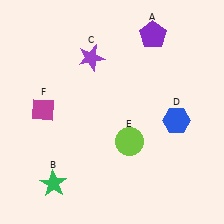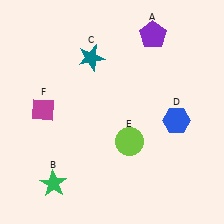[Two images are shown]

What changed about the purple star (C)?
In Image 1, C is purple. In Image 2, it changed to teal.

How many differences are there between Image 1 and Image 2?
There is 1 difference between the two images.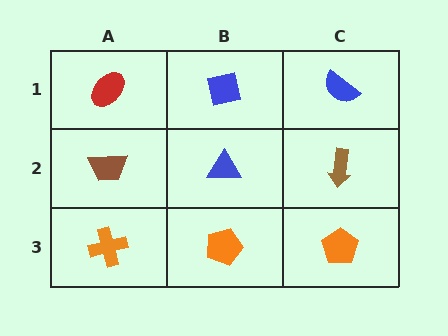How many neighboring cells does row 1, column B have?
3.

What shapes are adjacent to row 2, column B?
A blue square (row 1, column B), an orange pentagon (row 3, column B), a brown trapezoid (row 2, column A), a brown arrow (row 2, column C).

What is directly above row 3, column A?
A brown trapezoid.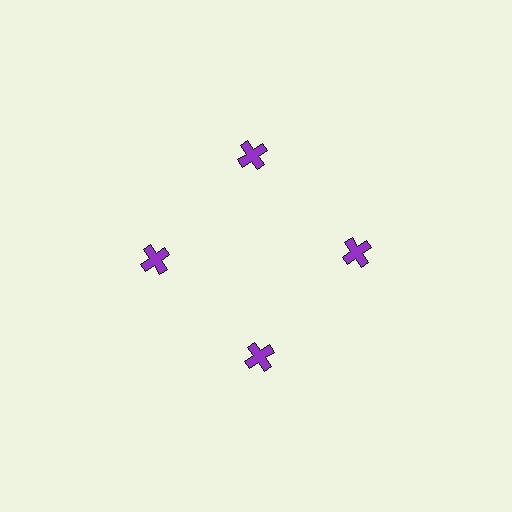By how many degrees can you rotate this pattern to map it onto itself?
The pattern maps onto itself every 90 degrees of rotation.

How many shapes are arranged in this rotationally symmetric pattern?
There are 4 shapes, arranged in 4 groups of 1.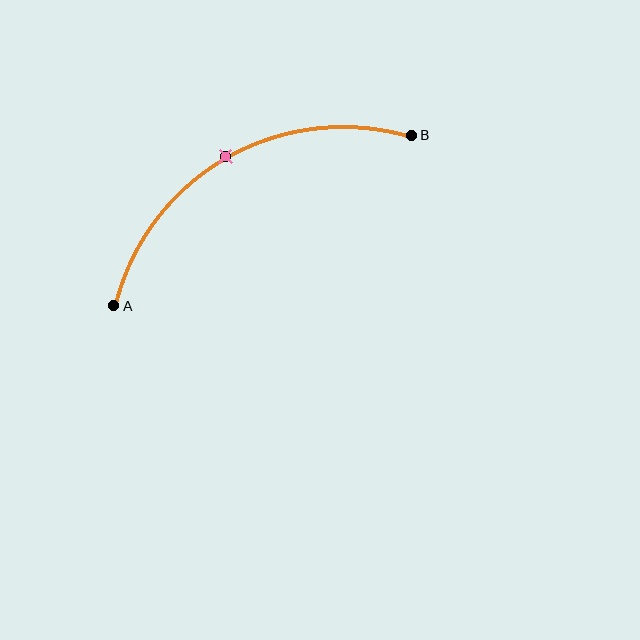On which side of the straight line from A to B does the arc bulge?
The arc bulges above the straight line connecting A and B.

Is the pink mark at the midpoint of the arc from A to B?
Yes. The pink mark lies on the arc at equal arc-length from both A and B — it is the arc midpoint.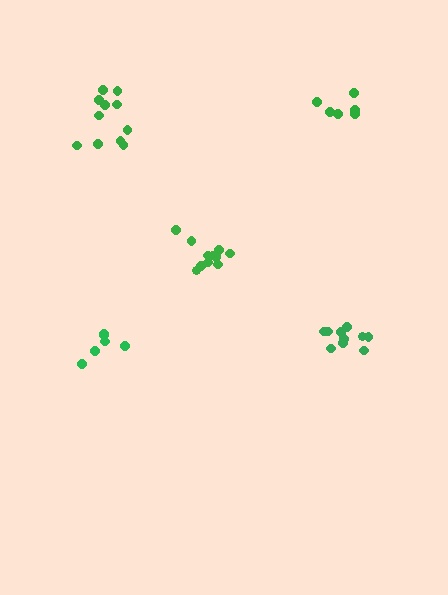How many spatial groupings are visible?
There are 5 spatial groupings.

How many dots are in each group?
Group 1: 6 dots, Group 2: 11 dots, Group 3: 10 dots, Group 4: 11 dots, Group 5: 6 dots (44 total).